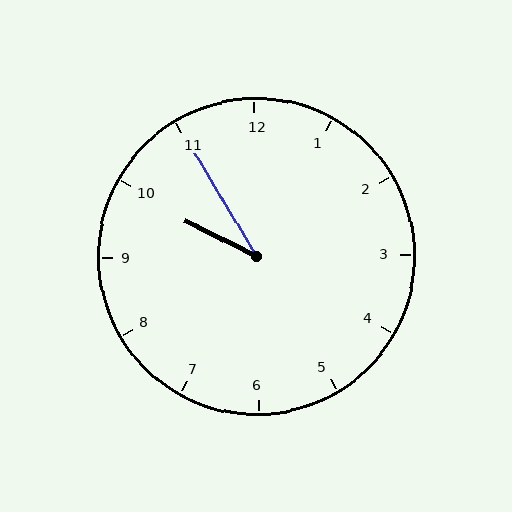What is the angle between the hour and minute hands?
Approximately 32 degrees.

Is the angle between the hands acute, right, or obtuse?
It is acute.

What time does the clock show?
9:55.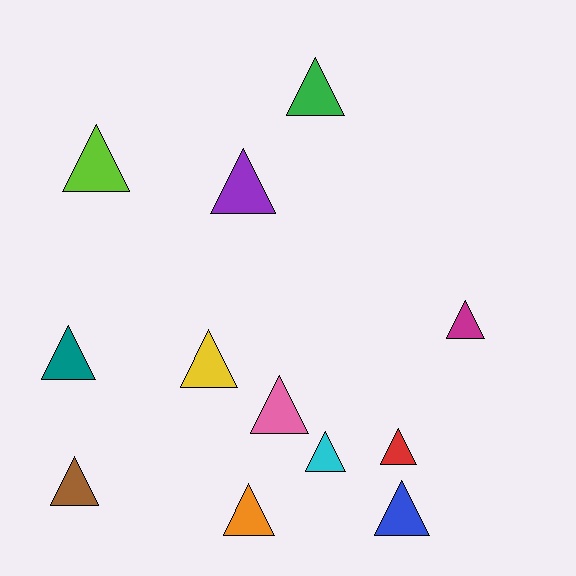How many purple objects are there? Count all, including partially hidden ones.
There is 1 purple object.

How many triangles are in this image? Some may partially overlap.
There are 12 triangles.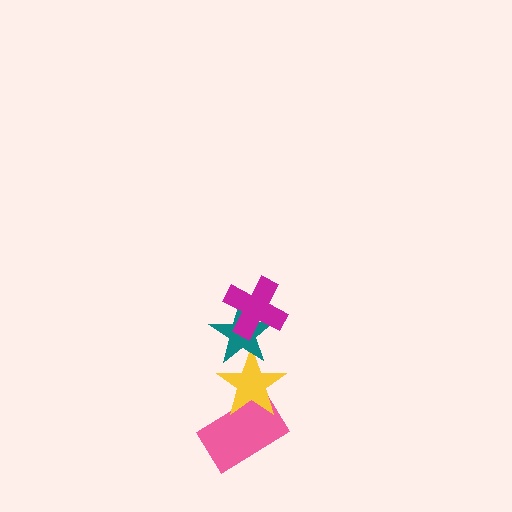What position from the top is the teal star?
The teal star is 2nd from the top.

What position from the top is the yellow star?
The yellow star is 3rd from the top.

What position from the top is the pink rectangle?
The pink rectangle is 4th from the top.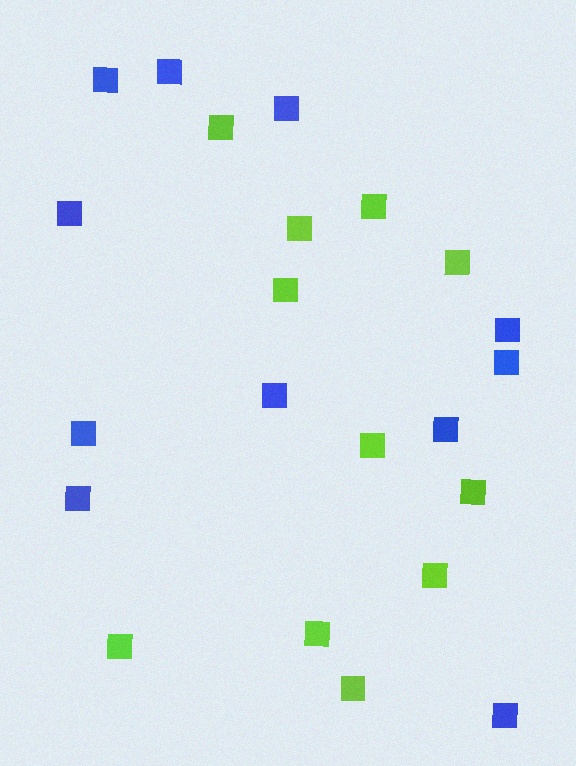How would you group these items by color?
There are 2 groups: one group of blue squares (11) and one group of lime squares (11).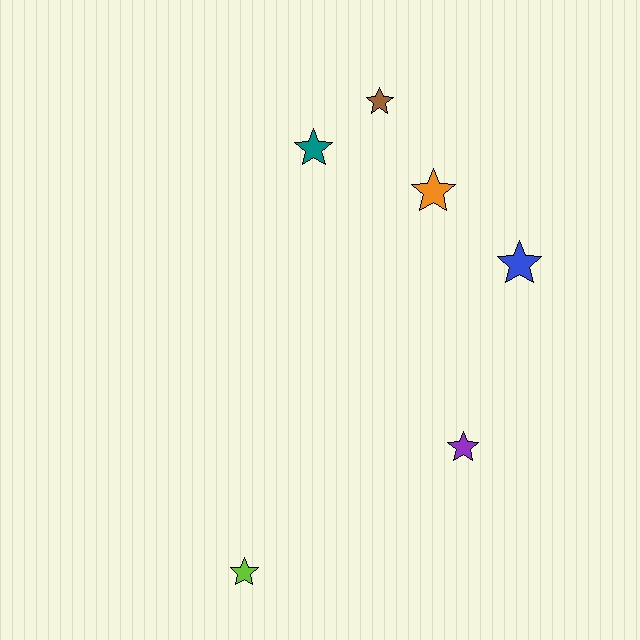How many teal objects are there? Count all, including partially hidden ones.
There is 1 teal object.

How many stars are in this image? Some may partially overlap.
There are 6 stars.